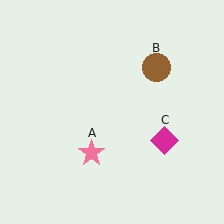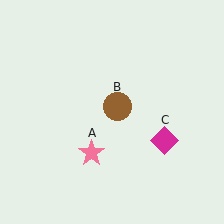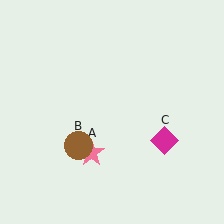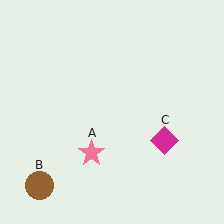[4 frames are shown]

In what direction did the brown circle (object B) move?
The brown circle (object B) moved down and to the left.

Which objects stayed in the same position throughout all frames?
Pink star (object A) and magenta diamond (object C) remained stationary.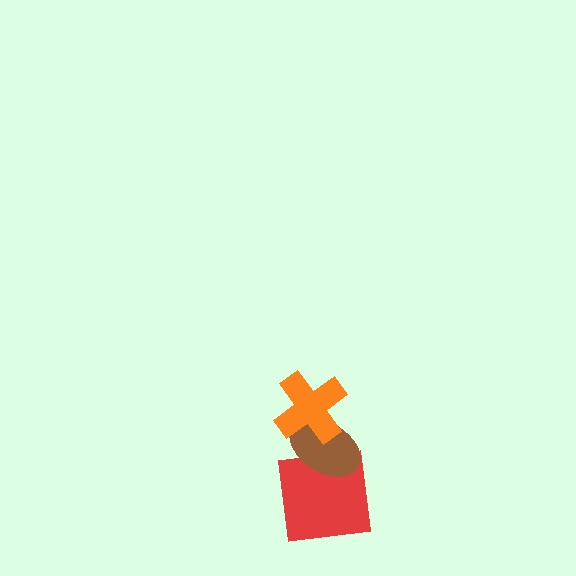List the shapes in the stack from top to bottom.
From top to bottom: the orange cross, the brown ellipse, the red square.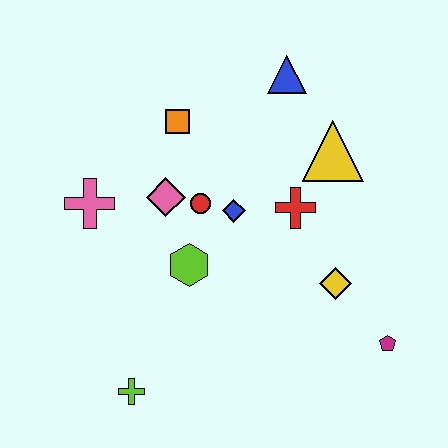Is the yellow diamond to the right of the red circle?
Yes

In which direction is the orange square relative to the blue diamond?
The orange square is above the blue diamond.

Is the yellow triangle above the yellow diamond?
Yes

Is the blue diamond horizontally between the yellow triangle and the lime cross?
Yes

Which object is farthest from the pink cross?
The magenta pentagon is farthest from the pink cross.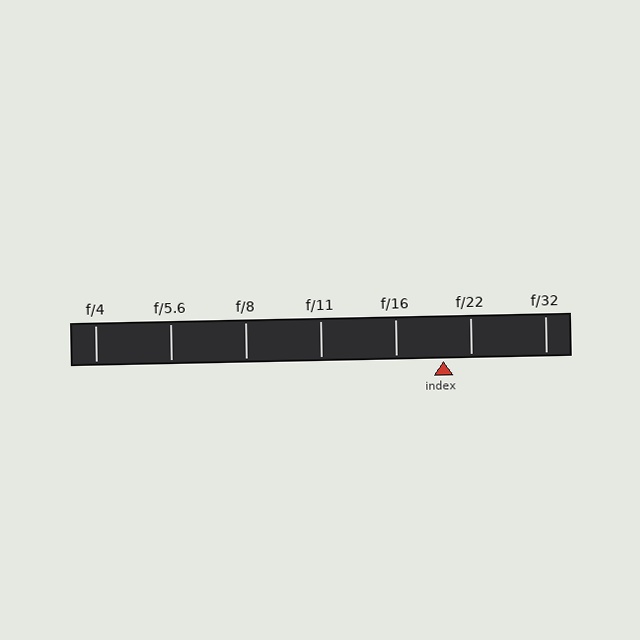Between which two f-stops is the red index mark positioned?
The index mark is between f/16 and f/22.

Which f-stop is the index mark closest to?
The index mark is closest to f/22.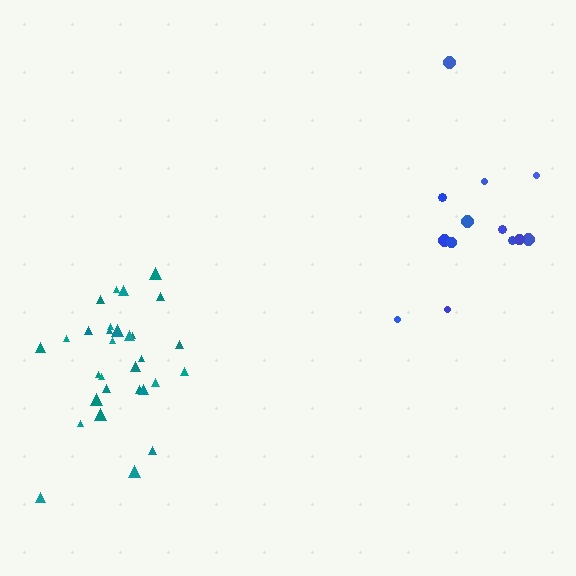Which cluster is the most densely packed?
Teal.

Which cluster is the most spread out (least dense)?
Blue.